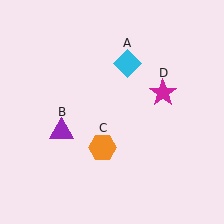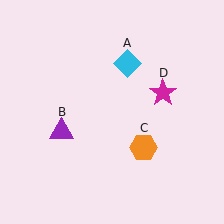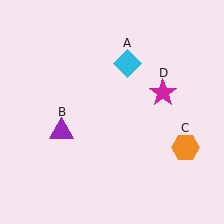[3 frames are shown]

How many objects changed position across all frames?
1 object changed position: orange hexagon (object C).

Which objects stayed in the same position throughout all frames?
Cyan diamond (object A) and purple triangle (object B) and magenta star (object D) remained stationary.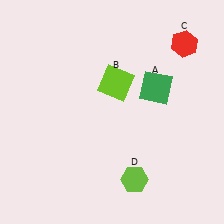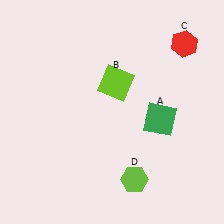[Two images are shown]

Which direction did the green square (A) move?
The green square (A) moved down.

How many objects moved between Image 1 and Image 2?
1 object moved between the two images.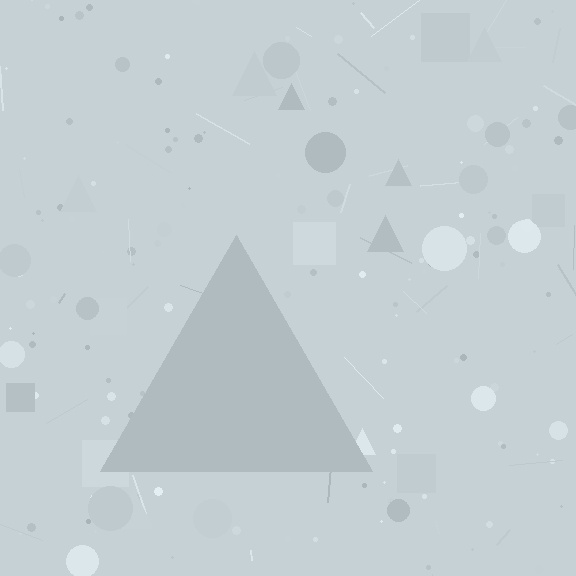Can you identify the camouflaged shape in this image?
The camouflaged shape is a triangle.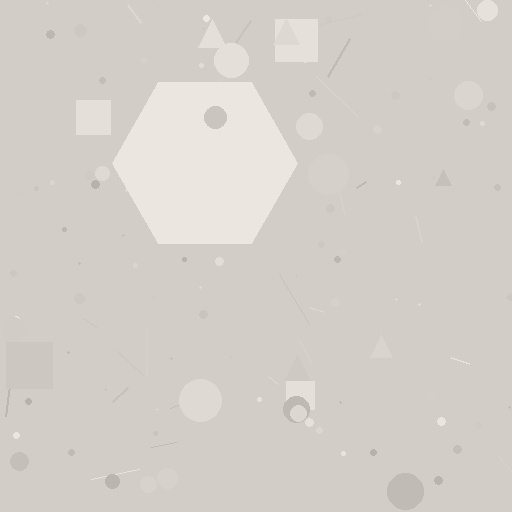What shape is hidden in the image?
A hexagon is hidden in the image.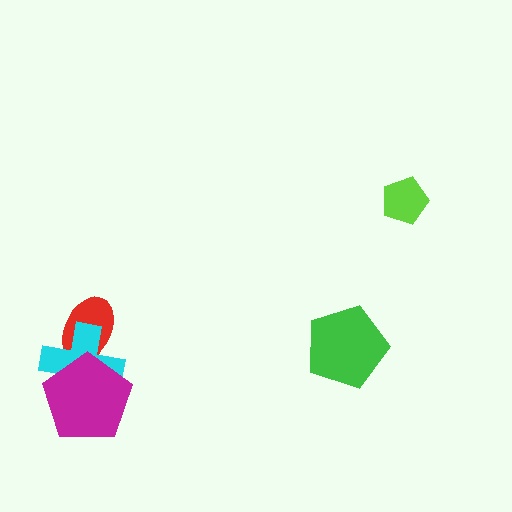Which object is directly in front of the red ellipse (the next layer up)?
The cyan cross is directly in front of the red ellipse.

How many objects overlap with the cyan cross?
2 objects overlap with the cyan cross.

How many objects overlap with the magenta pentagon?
2 objects overlap with the magenta pentagon.